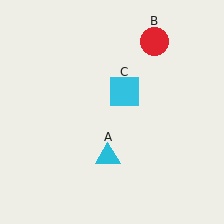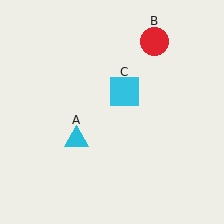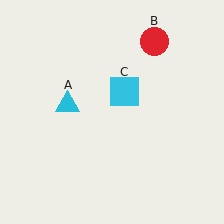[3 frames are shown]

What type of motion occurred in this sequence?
The cyan triangle (object A) rotated clockwise around the center of the scene.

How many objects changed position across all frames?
1 object changed position: cyan triangle (object A).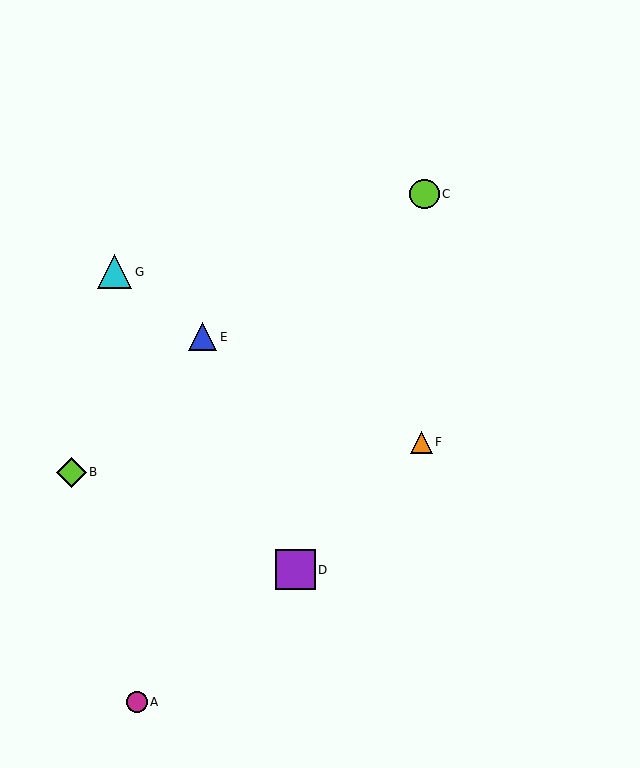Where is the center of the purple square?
The center of the purple square is at (296, 570).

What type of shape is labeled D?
Shape D is a purple square.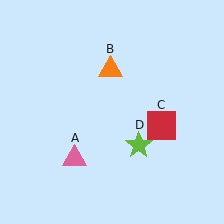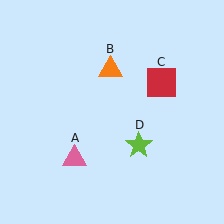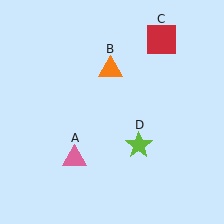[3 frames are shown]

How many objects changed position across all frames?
1 object changed position: red square (object C).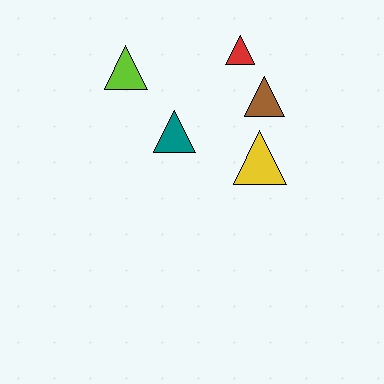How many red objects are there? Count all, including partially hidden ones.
There is 1 red object.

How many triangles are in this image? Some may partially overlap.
There are 5 triangles.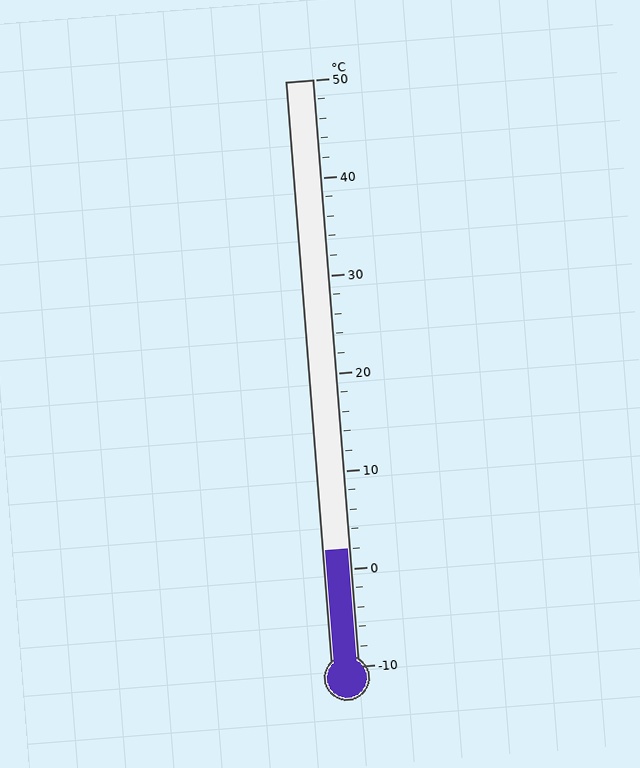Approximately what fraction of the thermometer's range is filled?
The thermometer is filled to approximately 20% of its range.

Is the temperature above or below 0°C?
The temperature is above 0°C.